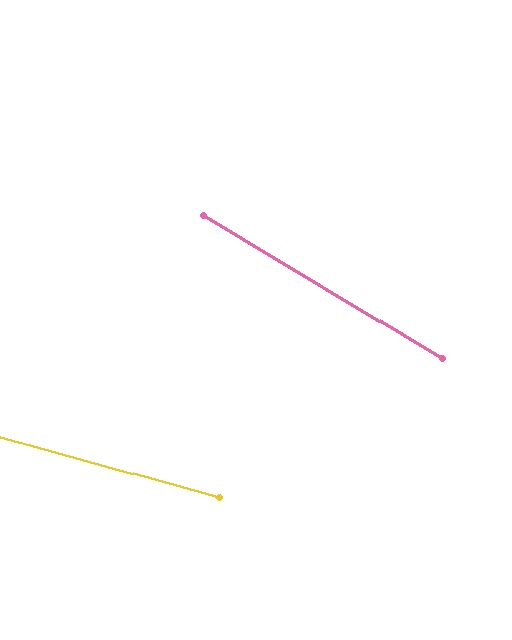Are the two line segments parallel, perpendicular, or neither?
Neither parallel nor perpendicular — they differ by about 15°.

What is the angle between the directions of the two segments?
Approximately 15 degrees.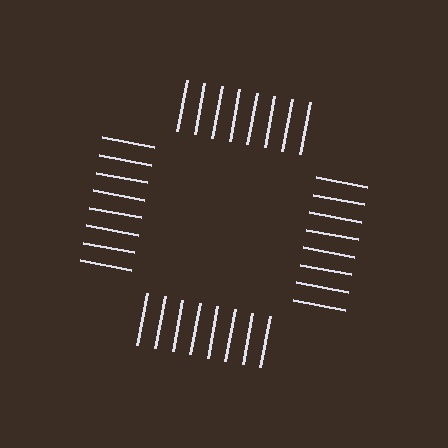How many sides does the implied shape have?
4 sides — the line-ends trace a square.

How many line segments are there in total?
32 — 8 along each of the 4 edges.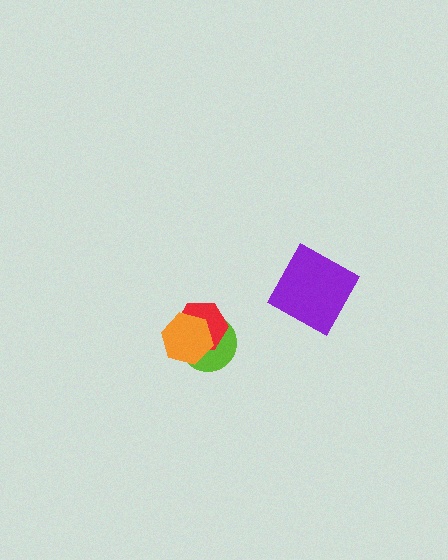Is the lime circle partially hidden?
Yes, it is partially covered by another shape.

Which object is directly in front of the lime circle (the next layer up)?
The red hexagon is directly in front of the lime circle.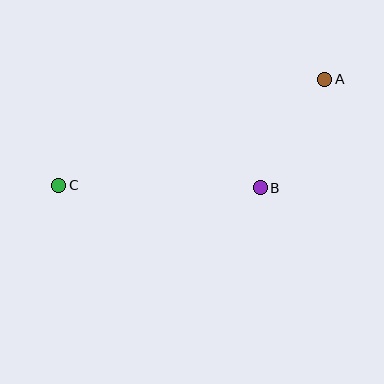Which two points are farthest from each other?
Points A and C are farthest from each other.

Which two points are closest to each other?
Points A and B are closest to each other.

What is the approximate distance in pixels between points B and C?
The distance between B and C is approximately 201 pixels.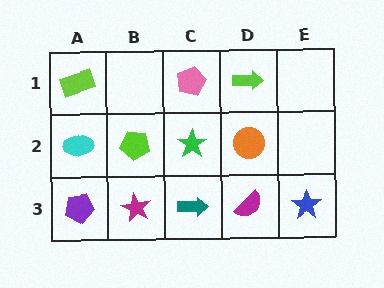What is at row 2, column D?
An orange circle.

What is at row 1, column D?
A lime arrow.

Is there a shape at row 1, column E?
No, that cell is empty.